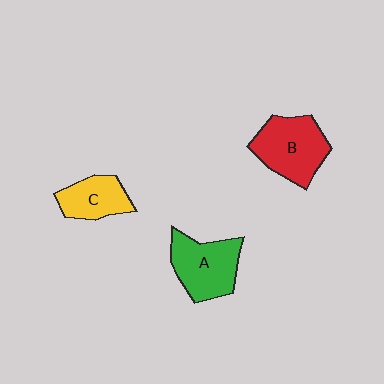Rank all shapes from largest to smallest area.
From largest to smallest: B (red), A (green), C (yellow).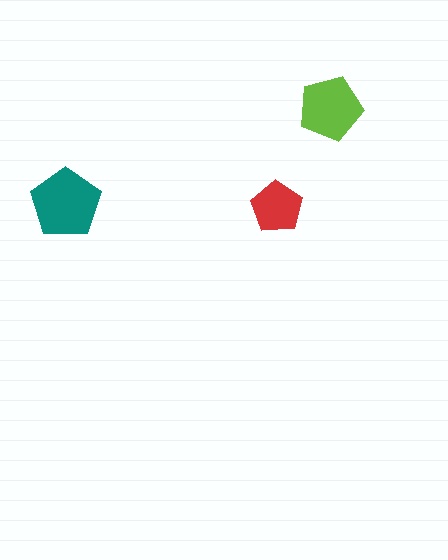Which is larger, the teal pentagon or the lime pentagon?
The teal one.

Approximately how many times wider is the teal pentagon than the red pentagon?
About 1.5 times wider.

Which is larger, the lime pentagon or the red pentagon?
The lime one.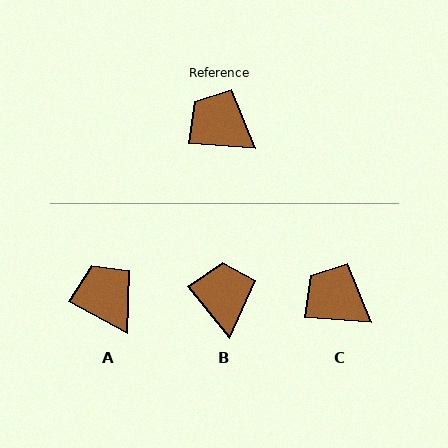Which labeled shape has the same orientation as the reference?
C.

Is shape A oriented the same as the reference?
No, it is off by about 25 degrees.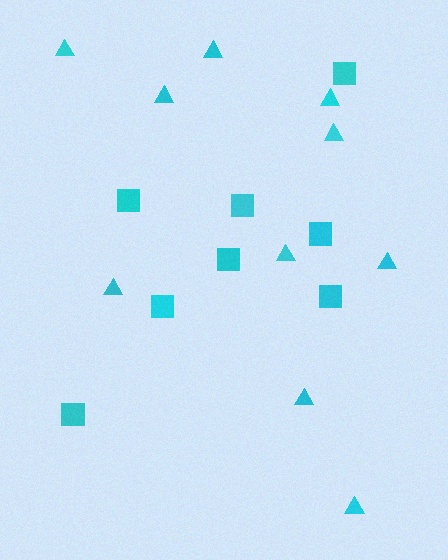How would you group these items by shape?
There are 2 groups: one group of triangles (10) and one group of squares (8).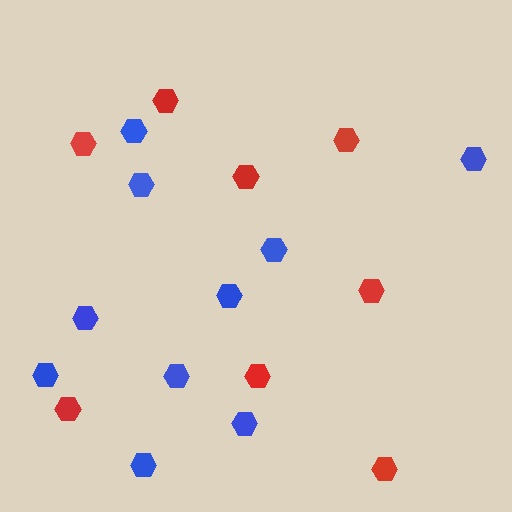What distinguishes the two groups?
There are 2 groups: one group of red hexagons (8) and one group of blue hexagons (10).